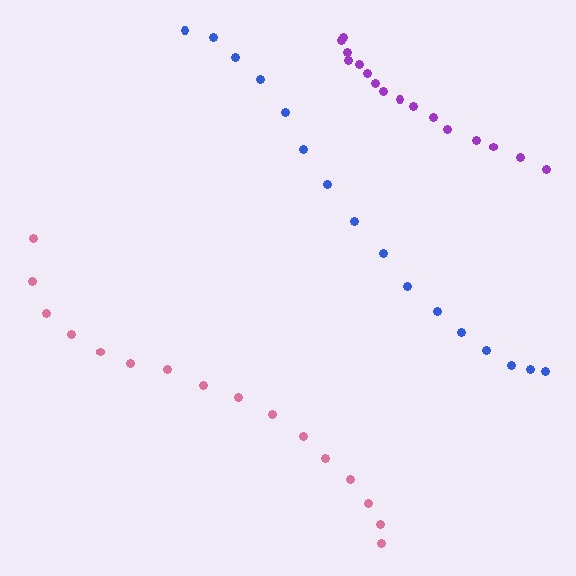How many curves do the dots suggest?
There are 3 distinct paths.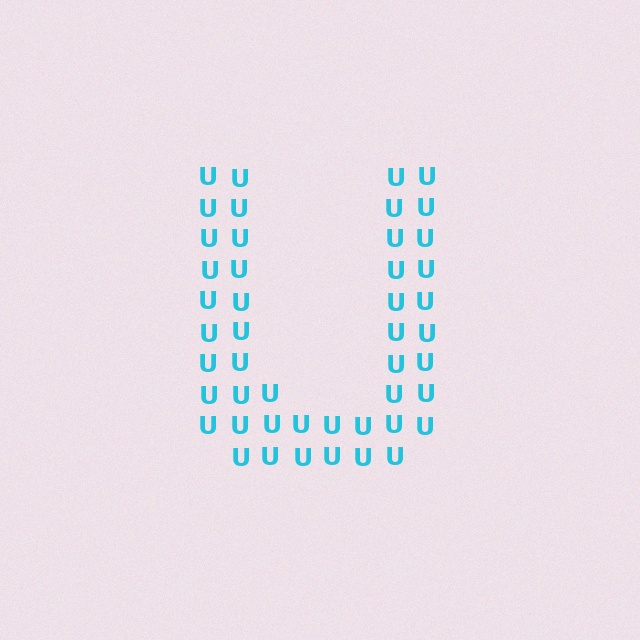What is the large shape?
The large shape is the letter U.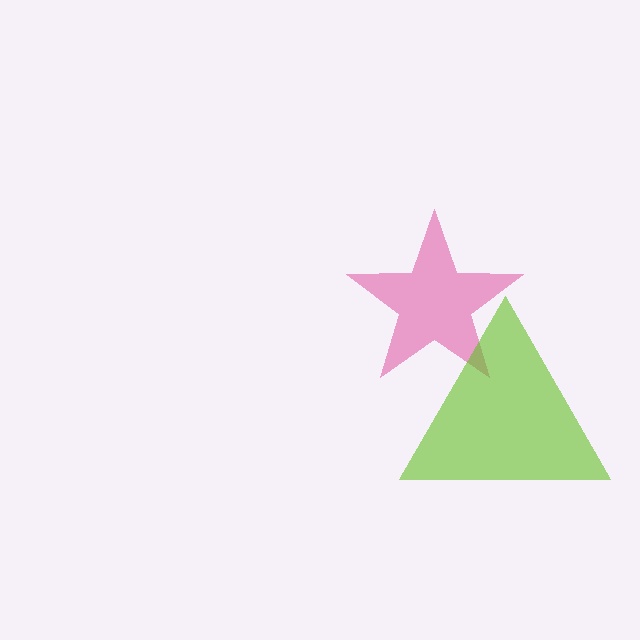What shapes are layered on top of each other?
The layered shapes are: a magenta star, a lime triangle.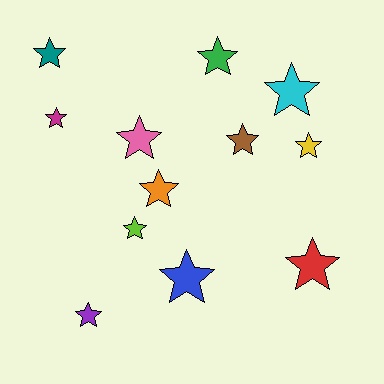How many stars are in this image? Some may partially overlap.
There are 12 stars.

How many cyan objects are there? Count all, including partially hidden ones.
There is 1 cyan object.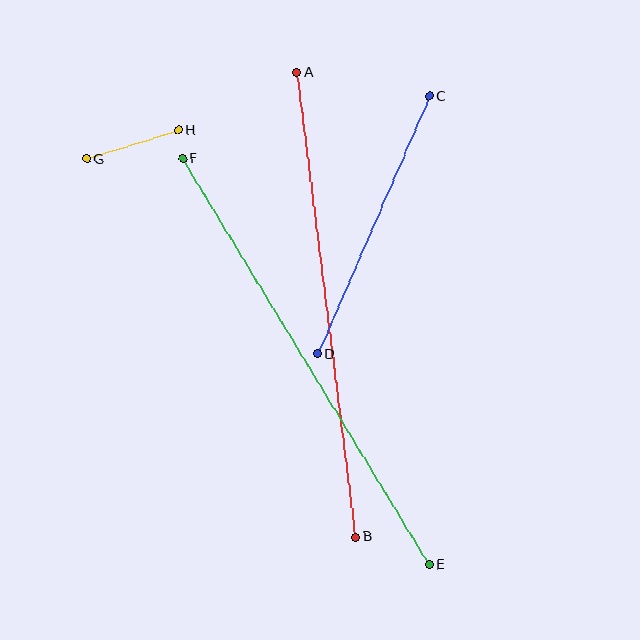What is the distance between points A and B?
The distance is approximately 469 pixels.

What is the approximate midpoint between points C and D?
The midpoint is at approximately (374, 225) pixels.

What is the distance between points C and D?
The distance is approximately 281 pixels.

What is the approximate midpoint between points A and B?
The midpoint is at approximately (326, 305) pixels.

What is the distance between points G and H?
The distance is approximately 96 pixels.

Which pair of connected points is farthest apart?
Points E and F are farthest apart.